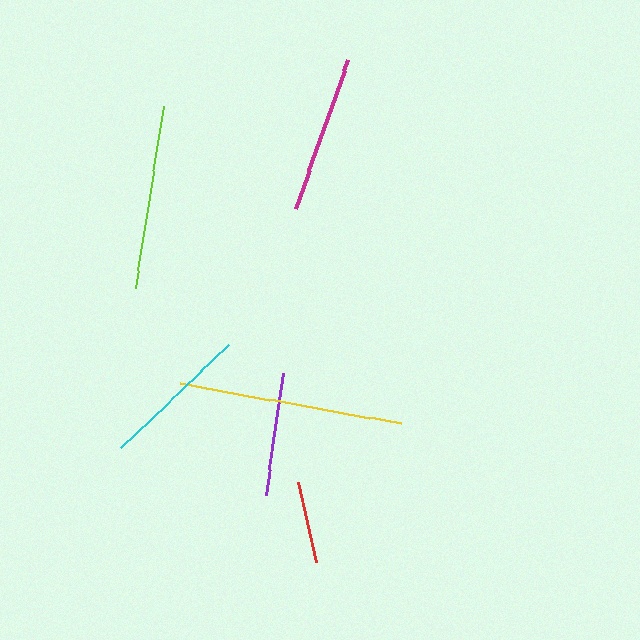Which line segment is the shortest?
The red line is the shortest at approximately 82 pixels.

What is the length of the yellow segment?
The yellow segment is approximately 225 pixels long.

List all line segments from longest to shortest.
From longest to shortest: yellow, lime, magenta, cyan, purple, red.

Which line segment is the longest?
The yellow line is the longest at approximately 225 pixels.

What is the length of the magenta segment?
The magenta segment is approximately 159 pixels long.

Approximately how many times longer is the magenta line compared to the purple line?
The magenta line is approximately 1.3 times the length of the purple line.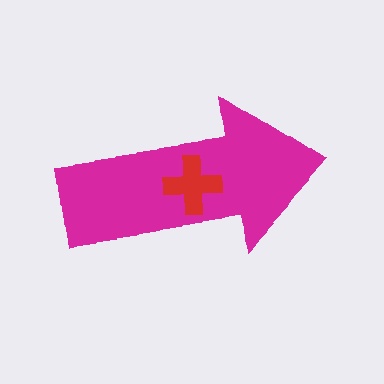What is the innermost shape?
The red cross.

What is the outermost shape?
The magenta arrow.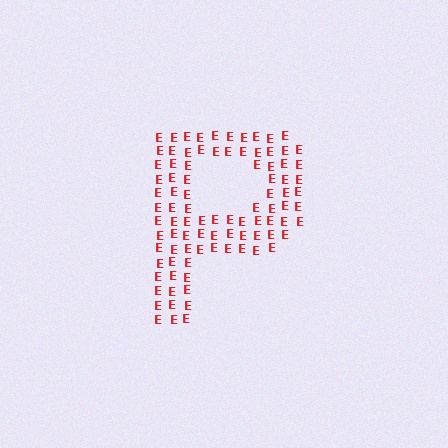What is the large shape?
The large shape is the letter P.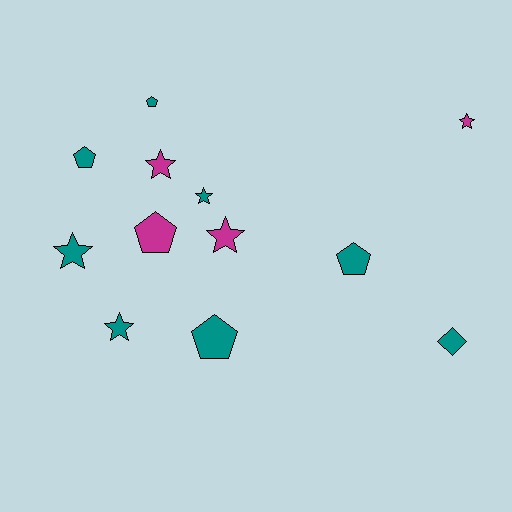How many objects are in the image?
There are 12 objects.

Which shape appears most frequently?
Star, with 6 objects.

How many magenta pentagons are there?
There is 1 magenta pentagon.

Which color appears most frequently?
Teal, with 8 objects.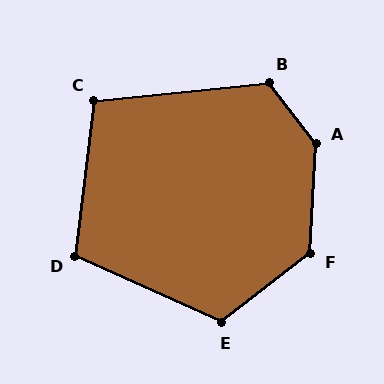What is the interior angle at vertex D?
Approximately 107 degrees (obtuse).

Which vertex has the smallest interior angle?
C, at approximately 103 degrees.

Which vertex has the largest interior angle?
A, at approximately 139 degrees.